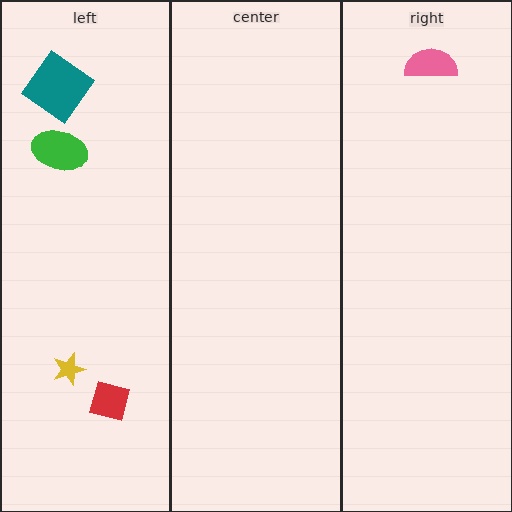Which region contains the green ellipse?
The left region.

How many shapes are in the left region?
4.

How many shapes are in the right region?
1.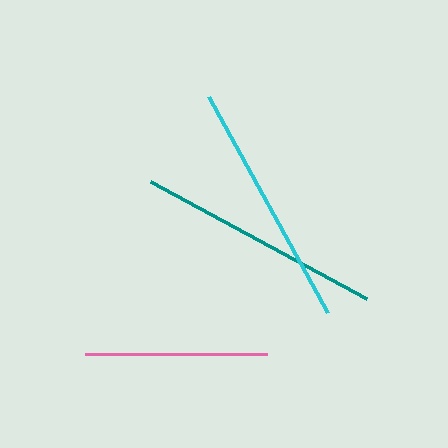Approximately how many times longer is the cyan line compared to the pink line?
The cyan line is approximately 1.4 times the length of the pink line.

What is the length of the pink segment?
The pink segment is approximately 181 pixels long.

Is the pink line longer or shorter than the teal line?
The teal line is longer than the pink line.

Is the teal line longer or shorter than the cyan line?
The cyan line is longer than the teal line.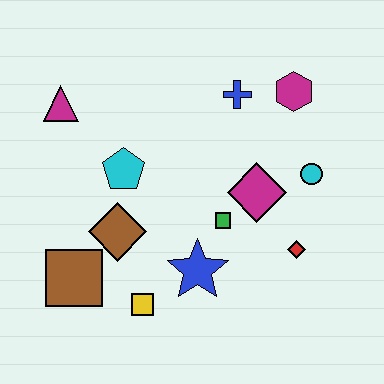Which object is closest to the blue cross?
The magenta hexagon is closest to the blue cross.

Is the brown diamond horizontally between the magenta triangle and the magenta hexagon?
Yes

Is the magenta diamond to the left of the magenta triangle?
No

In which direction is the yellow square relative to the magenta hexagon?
The yellow square is below the magenta hexagon.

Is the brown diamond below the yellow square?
No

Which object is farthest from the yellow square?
The magenta hexagon is farthest from the yellow square.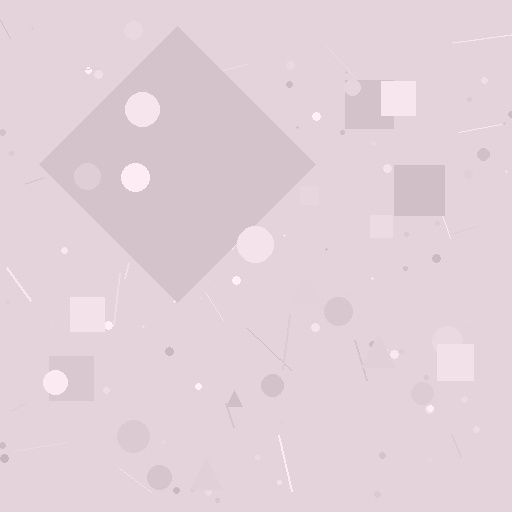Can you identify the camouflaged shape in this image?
The camouflaged shape is a diamond.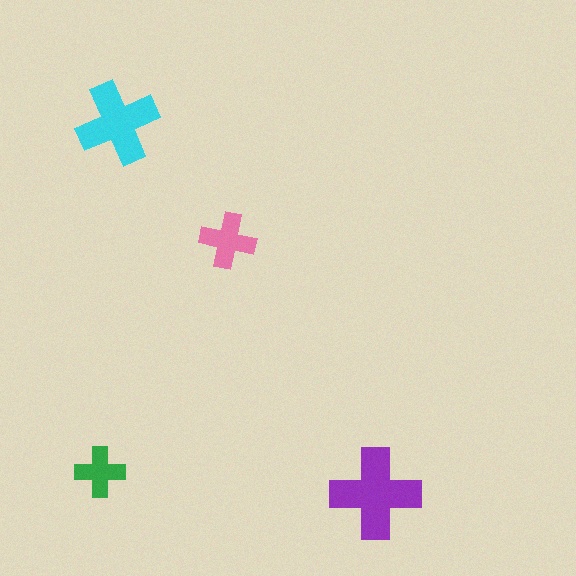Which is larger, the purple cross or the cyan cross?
The purple one.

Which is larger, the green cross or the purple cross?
The purple one.